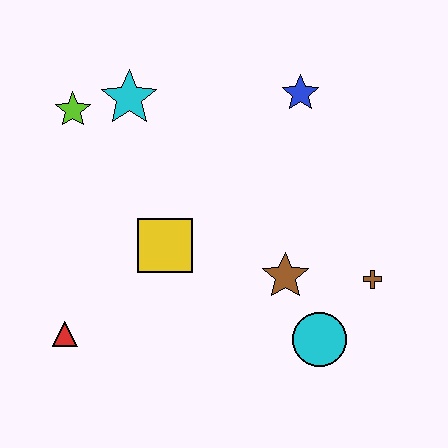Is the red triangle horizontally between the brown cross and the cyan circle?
No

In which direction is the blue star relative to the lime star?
The blue star is to the right of the lime star.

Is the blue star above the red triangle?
Yes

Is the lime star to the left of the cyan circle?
Yes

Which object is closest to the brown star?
The cyan circle is closest to the brown star.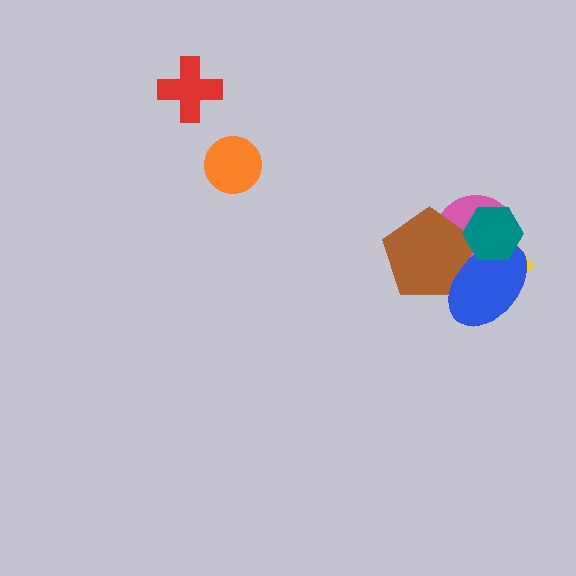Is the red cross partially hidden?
No, no other shape covers it.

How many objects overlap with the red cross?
0 objects overlap with the red cross.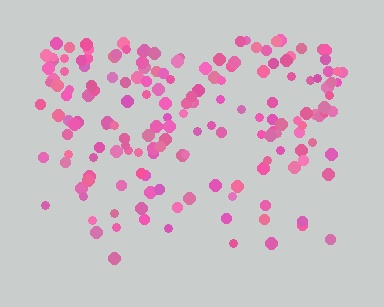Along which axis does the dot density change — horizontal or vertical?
Vertical.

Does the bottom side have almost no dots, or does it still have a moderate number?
Still a moderate number, just noticeably fewer than the top.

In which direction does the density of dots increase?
From bottom to top, with the top side densest.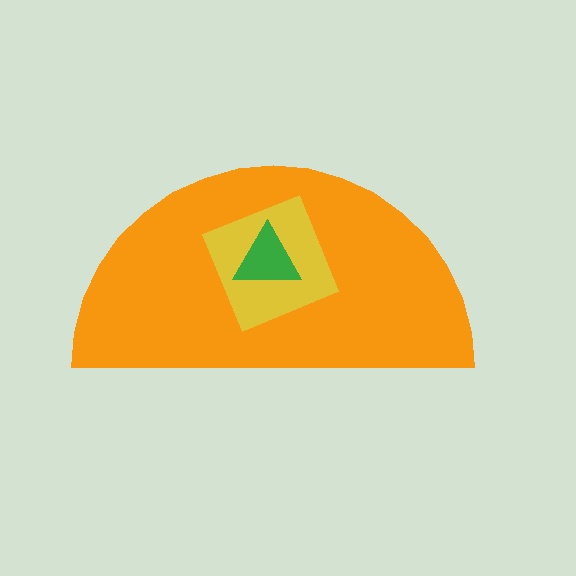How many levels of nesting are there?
3.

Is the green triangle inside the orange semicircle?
Yes.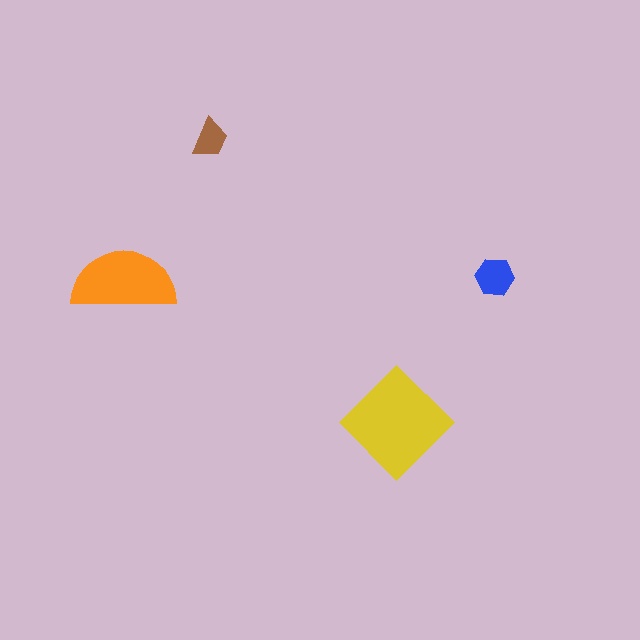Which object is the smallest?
The brown trapezoid.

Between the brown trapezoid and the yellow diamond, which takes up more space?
The yellow diamond.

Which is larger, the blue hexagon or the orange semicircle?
The orange semicircle.